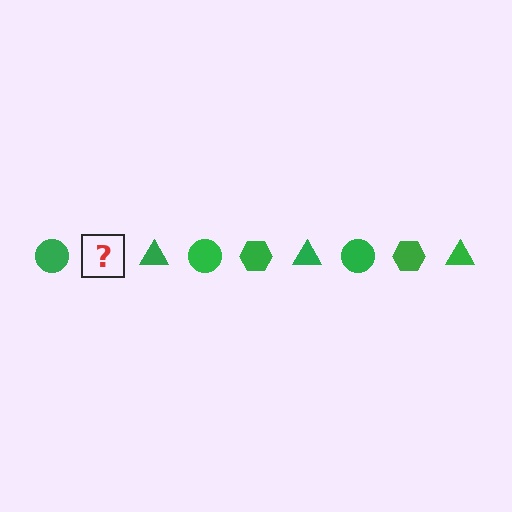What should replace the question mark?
The question mark should be replaced with a green hexagon.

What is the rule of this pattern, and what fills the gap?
The rule is that the pattern cycles through circle, hexagon, triangle shapes in green. The gap should be filled with a green hexagon.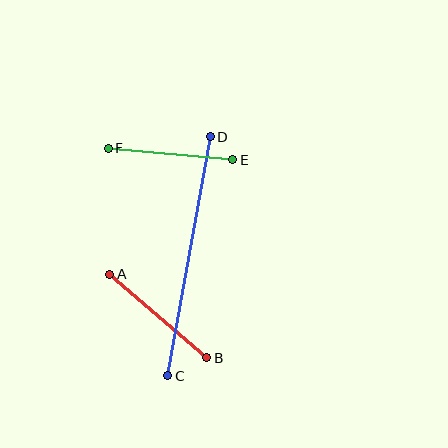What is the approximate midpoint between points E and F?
The midpoint is at approximately (171, 154) pixels.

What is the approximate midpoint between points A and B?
The midpoint is at approximately (158, 316) pixels.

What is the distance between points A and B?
The distance is approximately 128 pixels.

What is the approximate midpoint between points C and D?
The midpoint is at approximately (189, 256) pixels.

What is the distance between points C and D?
The distance is approximately 243 pixels.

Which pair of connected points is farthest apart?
Points C and D are farthest apart.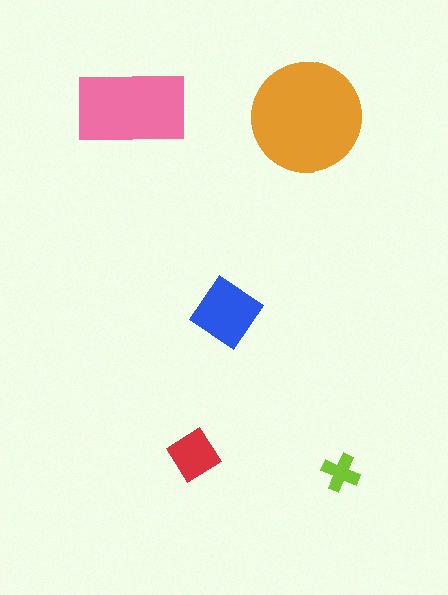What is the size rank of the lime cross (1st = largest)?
5th.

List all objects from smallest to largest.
The lime cross, the red diamond, the blue diamond, the pink rectangle, the orange circle.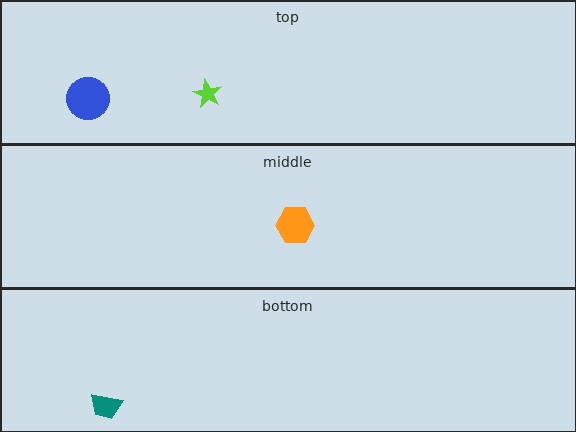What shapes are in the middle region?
The orange hexagon.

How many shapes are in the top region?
2.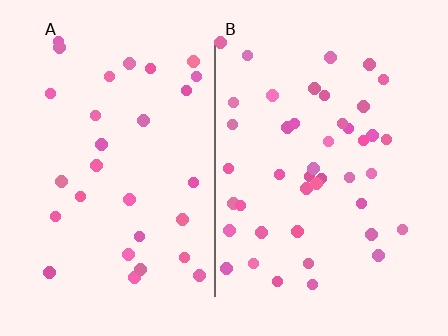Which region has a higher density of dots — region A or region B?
B (the right).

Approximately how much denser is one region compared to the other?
Approximately 1.5× — region B over region A.